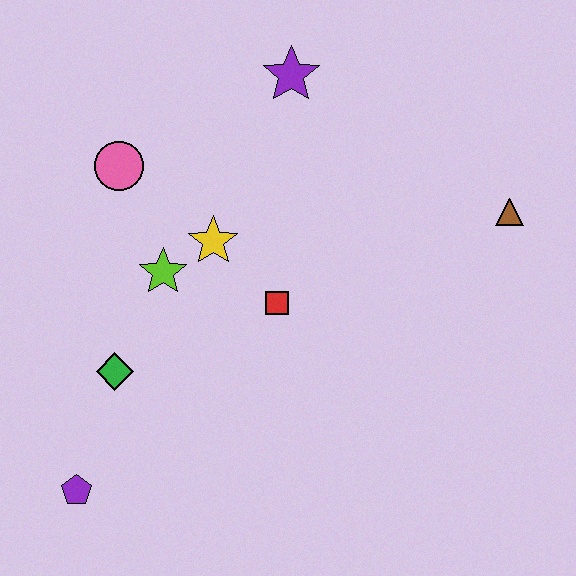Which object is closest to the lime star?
The yellow star is closest to the lime star.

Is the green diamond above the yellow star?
No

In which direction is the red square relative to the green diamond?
The red square is to the right of the green diamond.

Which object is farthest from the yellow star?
The brown triangle is farthest from the yellow star.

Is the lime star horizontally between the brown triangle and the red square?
No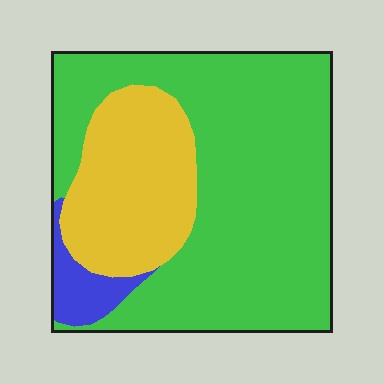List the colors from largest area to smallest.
From largest to smallest: green, yellow, blue.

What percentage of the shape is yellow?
Yellow covers 26% of the shape.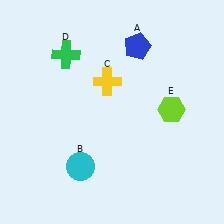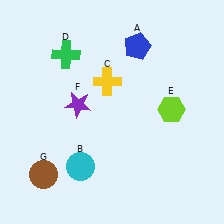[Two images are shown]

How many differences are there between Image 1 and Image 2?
There are 2 differences between the two images.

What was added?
A purple star (F), a brown circle (G) were added in Image 2.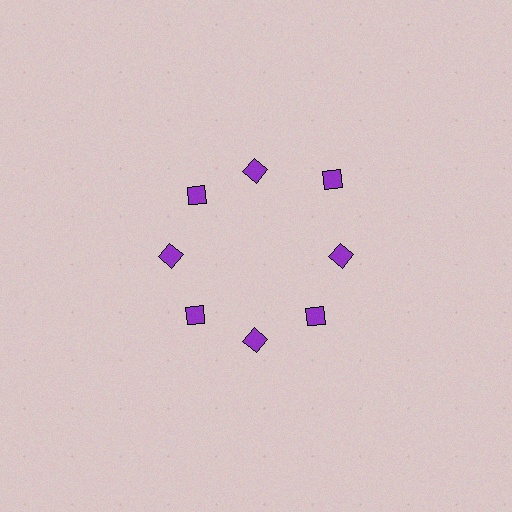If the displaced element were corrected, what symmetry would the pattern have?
It would have 8-fold rotational symmetry — the pattern would map onto itself every 45 degrees.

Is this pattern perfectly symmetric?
No. The 8 purple diamonds are arranged in a ring, but one element near the 2 o'clock position is pushed outward from the center, breaking the 8-fold rotational symmetry.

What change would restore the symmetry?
The symmetry would be restored by moving it inward, back onto the ring so that all 8 diamonds sit at equal angles and equal distance from the center.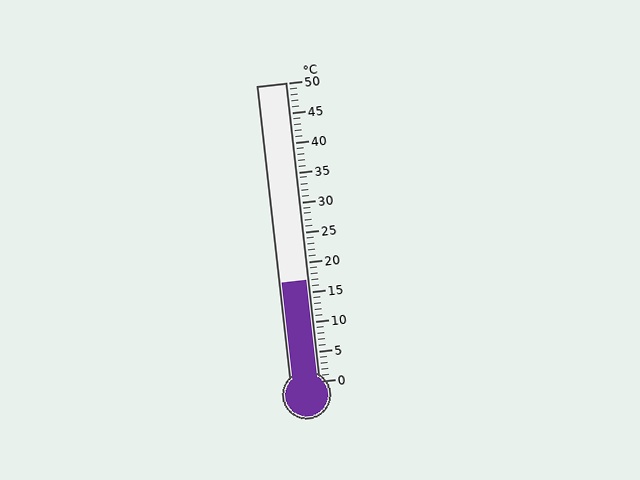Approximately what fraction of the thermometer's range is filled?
The thermometer is filled to approximately 35% of its range.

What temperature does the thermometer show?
The thermometer shows approximately 17°C.